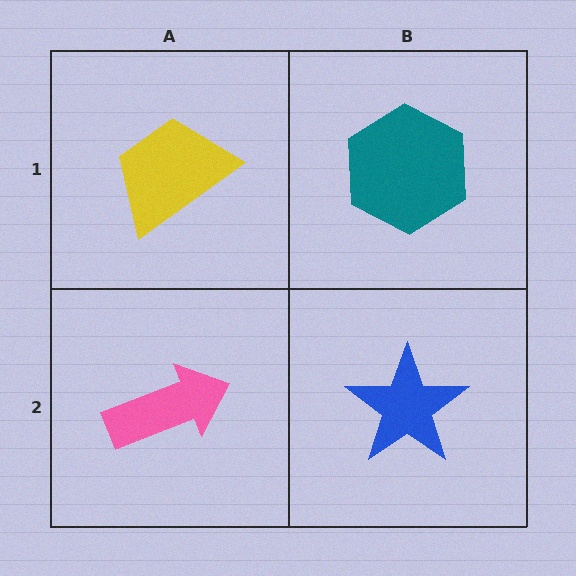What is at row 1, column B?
A teal hexagon.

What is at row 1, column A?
A yellow trapezoid.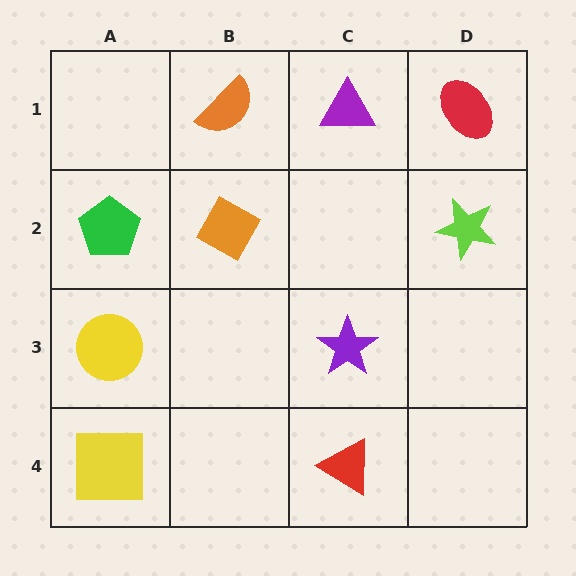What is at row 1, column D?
A red ellipse.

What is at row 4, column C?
A red triangle.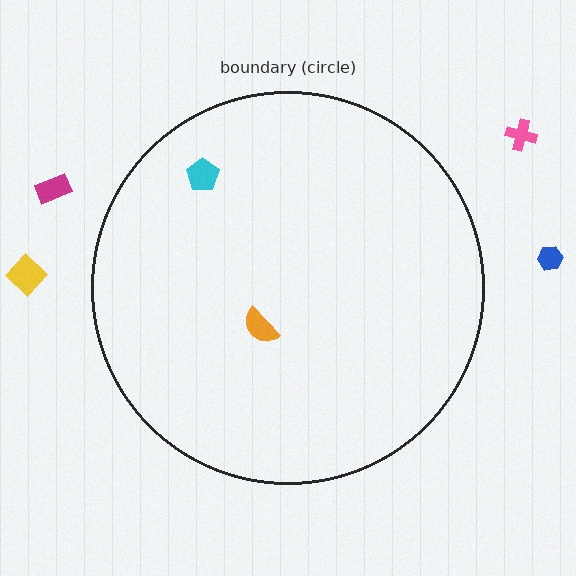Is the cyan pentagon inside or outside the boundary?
Inside.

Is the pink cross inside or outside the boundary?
Outside.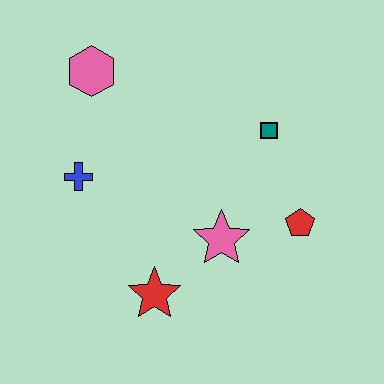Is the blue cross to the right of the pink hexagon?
No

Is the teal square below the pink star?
No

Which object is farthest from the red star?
The pink hexagon is farthest from the red star.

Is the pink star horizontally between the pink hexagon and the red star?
No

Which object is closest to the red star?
The pink star is closest to the red star.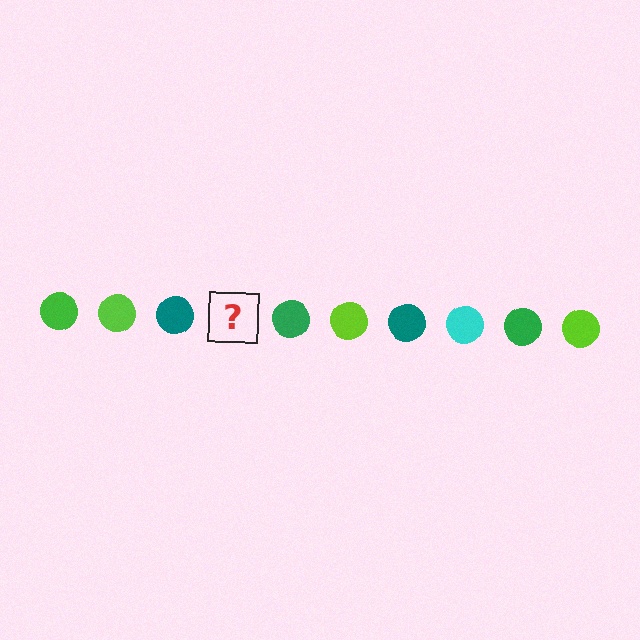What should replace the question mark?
The question mark should be replaced with a cyan circle.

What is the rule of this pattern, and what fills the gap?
The rule is that the pattern cycles through green, lime, teal, cyan circles. The gap should be filled with a cyan circle.